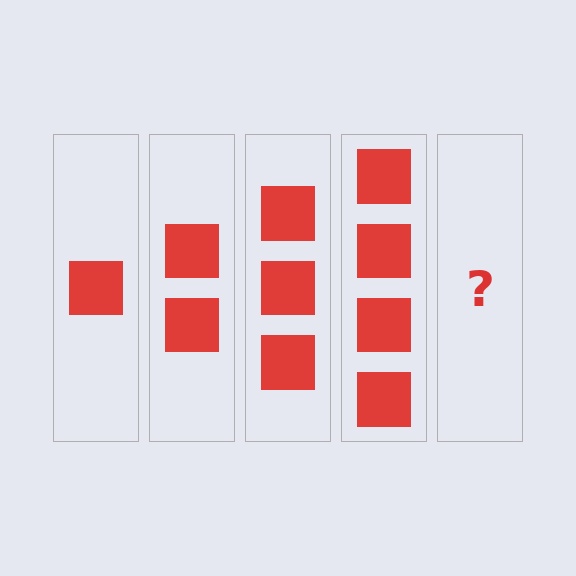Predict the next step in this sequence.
The next step is 5 squares.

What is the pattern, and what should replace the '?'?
The pattern is that each step adds one more square. The '?' should be 5 squares.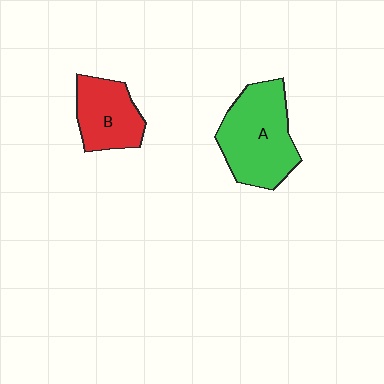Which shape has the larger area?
Shape A (green).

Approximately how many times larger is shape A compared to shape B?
Approximately 1.5 times.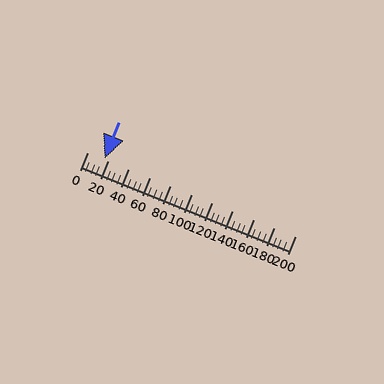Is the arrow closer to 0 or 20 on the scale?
The arrow is closer to 20.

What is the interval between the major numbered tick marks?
The major tick marks are spaced 20 units apart.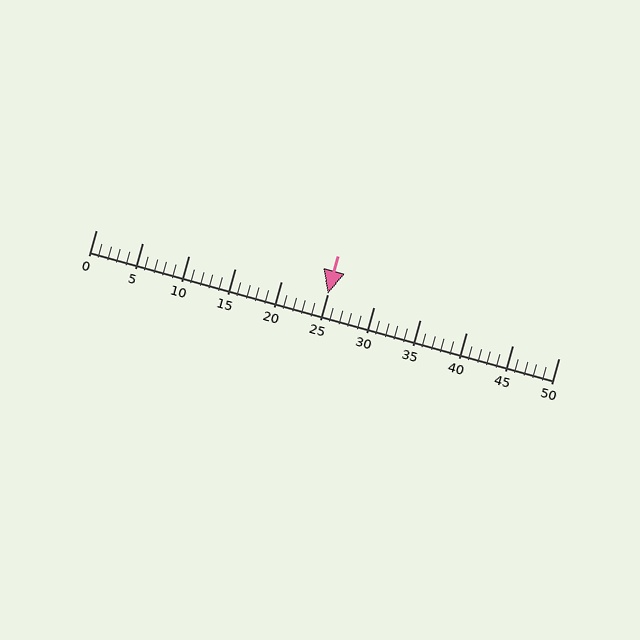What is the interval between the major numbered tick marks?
The major tick marks are spaced 5 units apart.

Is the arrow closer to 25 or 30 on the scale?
The arrow is closer to 25.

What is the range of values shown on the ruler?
The ruler shows values from 0 to 50.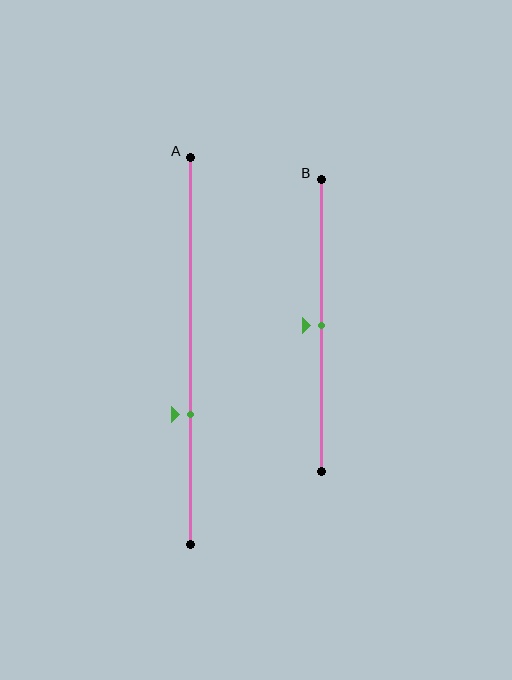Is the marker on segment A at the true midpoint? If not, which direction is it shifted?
No, the marker on segment A is shifted downward by about 16% of the segment length.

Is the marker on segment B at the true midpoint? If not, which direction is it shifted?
Yes, the marker on segment B is at the true midpoint.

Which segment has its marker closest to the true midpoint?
Segment B has its marker closest to the true midpoint.